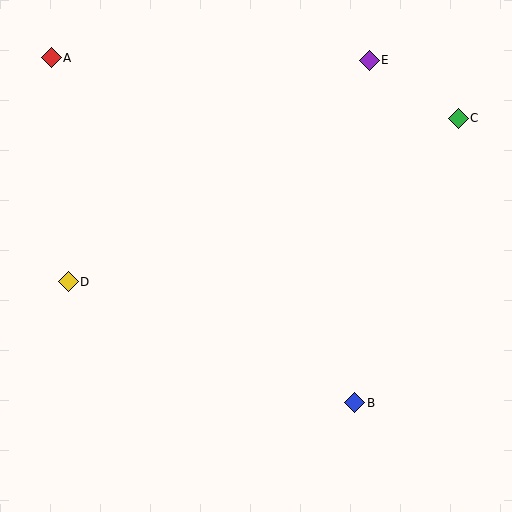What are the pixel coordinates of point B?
Point B is at (355, 403).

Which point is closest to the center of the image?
Point B at (355, 403) is closest to the center.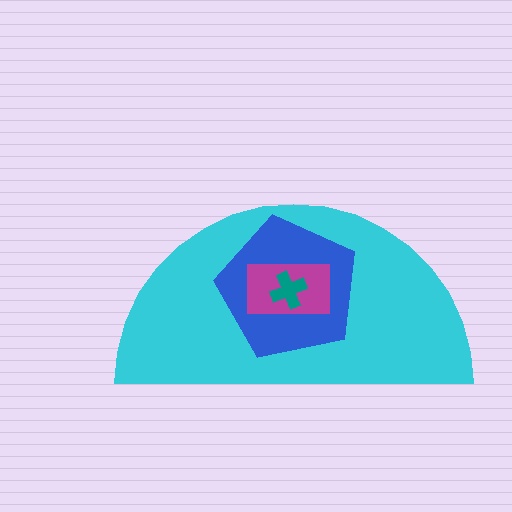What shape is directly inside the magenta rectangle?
The teal cross.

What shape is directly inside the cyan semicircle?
The blue pentagon.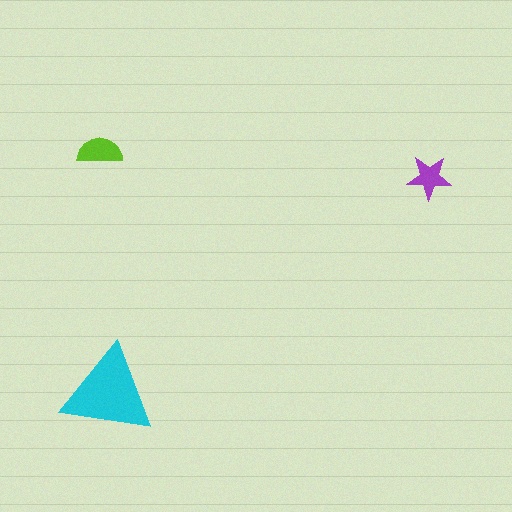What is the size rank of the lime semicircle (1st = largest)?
2nd.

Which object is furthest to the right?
The purple star is rightmost.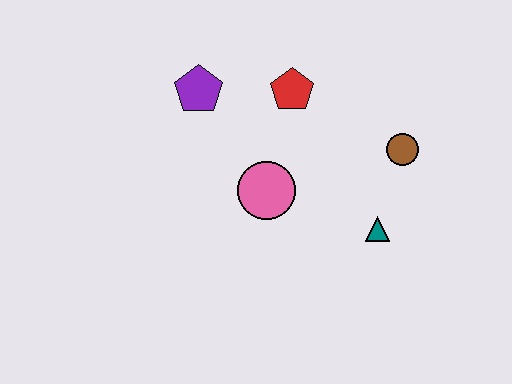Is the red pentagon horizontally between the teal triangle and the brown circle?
No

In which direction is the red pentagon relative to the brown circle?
The red pentagon is to the left of the brown circle.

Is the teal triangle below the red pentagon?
Yes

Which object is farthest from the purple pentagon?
The teal triangle is farthest from the purple pentagon.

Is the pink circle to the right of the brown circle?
No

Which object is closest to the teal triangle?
The brown circle is closest to the teal triangle.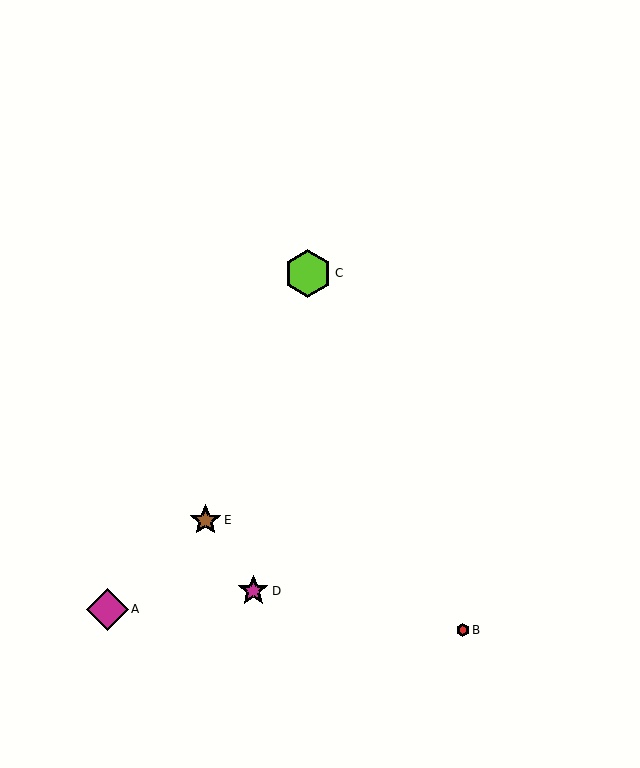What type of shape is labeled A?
Shape A is a magenta diamond.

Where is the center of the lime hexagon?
The center of the lime hexagon is at (308, 273).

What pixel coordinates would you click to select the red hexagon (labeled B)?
Click at (463, 630) to select the red hexagon B.